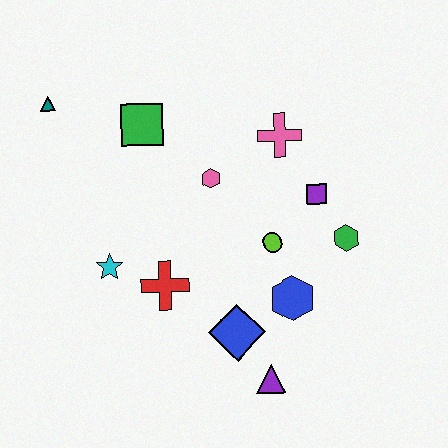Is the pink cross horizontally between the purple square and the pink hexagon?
Yes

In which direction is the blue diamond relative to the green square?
The blue diamond is below the green square.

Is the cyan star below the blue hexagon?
No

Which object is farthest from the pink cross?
The purple triangle is farthest from the pink cross.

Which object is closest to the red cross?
The cyan star is closest to the red cross.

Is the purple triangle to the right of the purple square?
No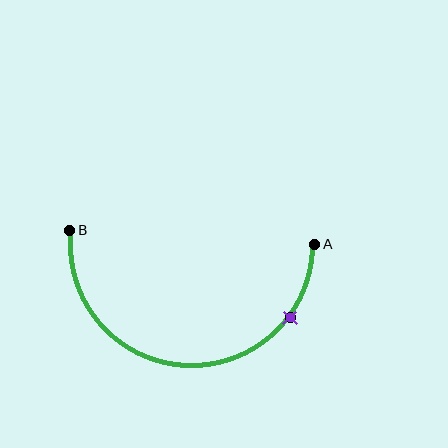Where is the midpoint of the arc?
The arc midpoint is the point on the curve farthest from the straight line joining A and B. It sits below that line.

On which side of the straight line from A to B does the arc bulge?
The arc bulges below the straight line connecting A and B.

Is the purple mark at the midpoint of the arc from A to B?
No. The purple mark lies on the arc but is closer to endpoint A. The arc midpoint would be at the point on the curve equidistant along the arc from both A and B.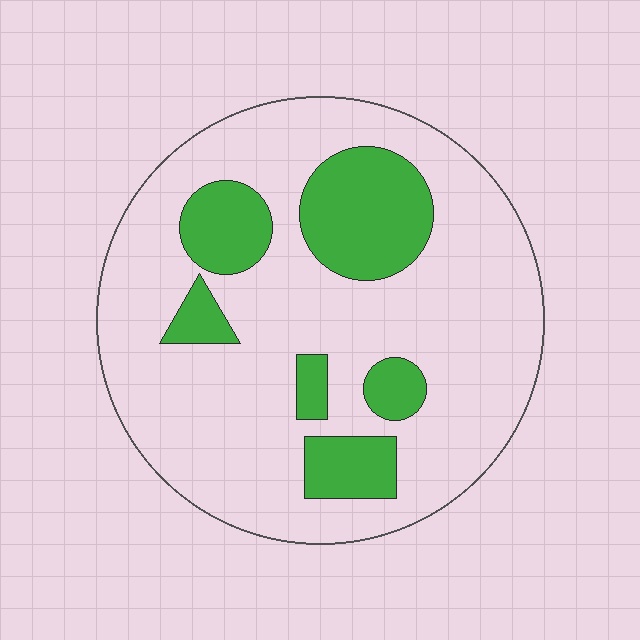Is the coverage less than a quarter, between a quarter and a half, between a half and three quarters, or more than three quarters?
Less than a quarter.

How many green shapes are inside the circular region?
6.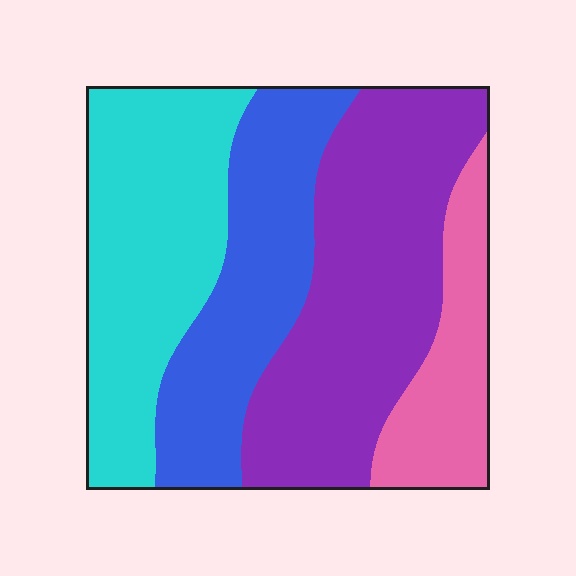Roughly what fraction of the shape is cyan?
Cyan covers about 30% of the shape.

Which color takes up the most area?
Purple, at roughly 35%.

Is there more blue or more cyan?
Cyan.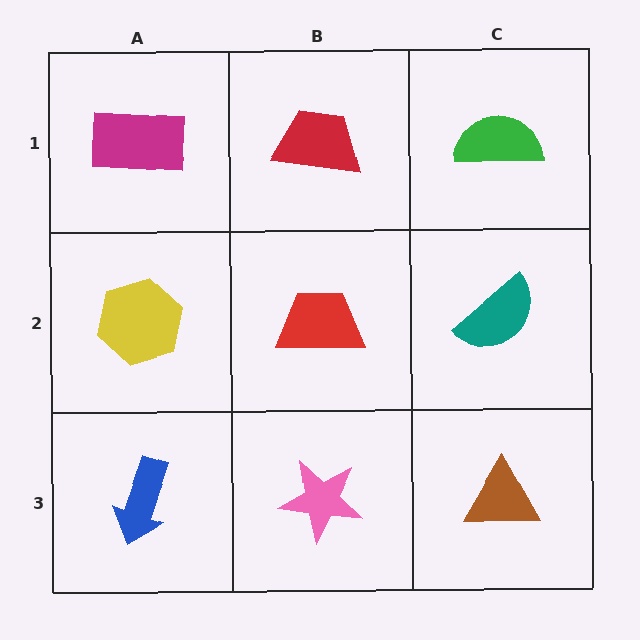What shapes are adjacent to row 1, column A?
A yellow hexagon (row 2, column A), a red trapezoid (row 1, column B).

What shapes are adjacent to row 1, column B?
A red trapezoid (row 2, column B), a magenta rectangle (row 1, column A), a green semicircle (row 1, column C).